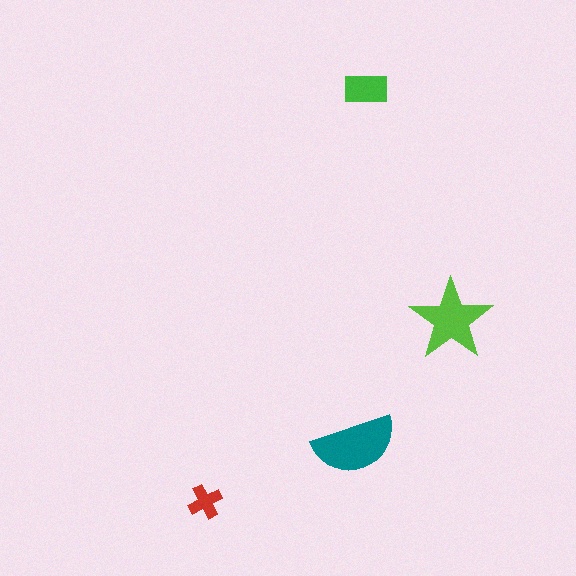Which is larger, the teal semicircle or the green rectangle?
The teal semicircle.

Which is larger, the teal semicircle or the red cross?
The teal semicircle.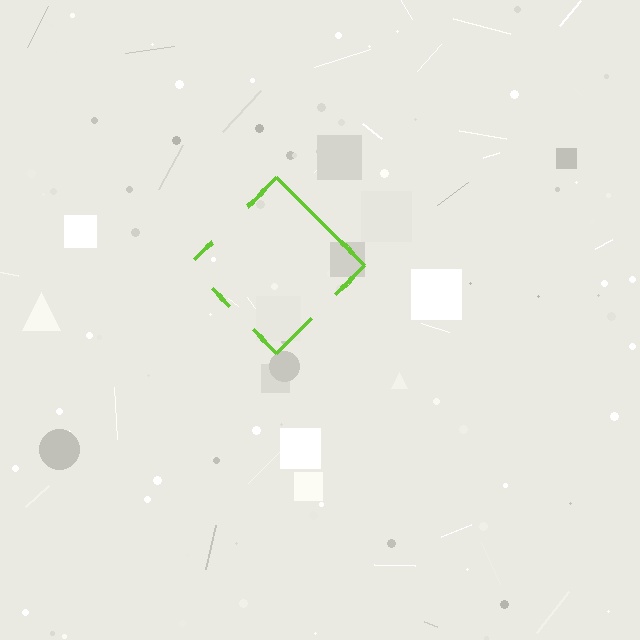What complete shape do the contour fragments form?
The contour fragments form a diamond.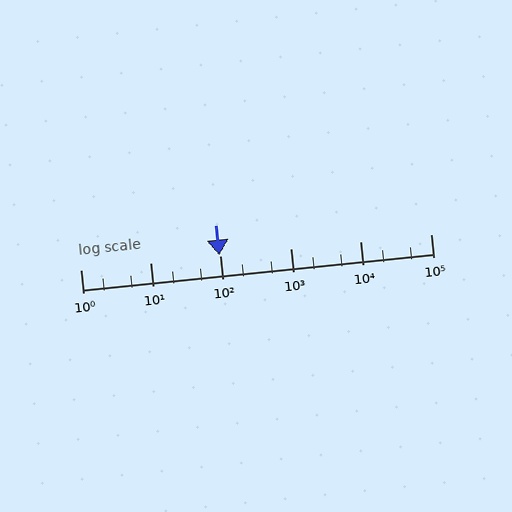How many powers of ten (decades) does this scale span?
The scale spans 5 decades, from 1 to 100000.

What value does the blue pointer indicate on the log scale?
The pointer indicates approximately 96.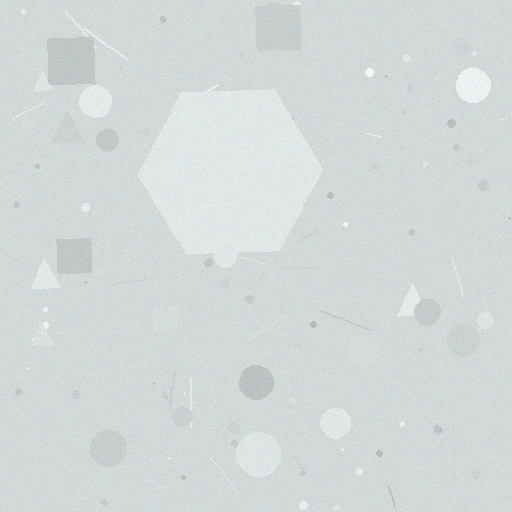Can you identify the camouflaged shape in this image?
The camouflaged shape is a hexagon.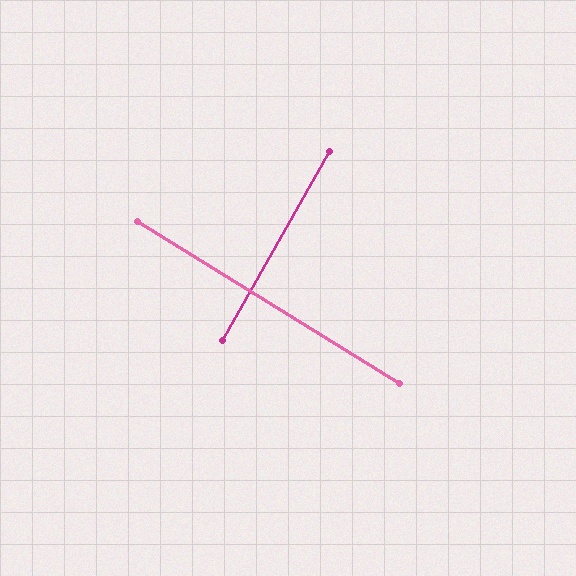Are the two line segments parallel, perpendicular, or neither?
Perpendicular — they meet at approximately 88°.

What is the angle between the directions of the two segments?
Approximately 88 degrees.